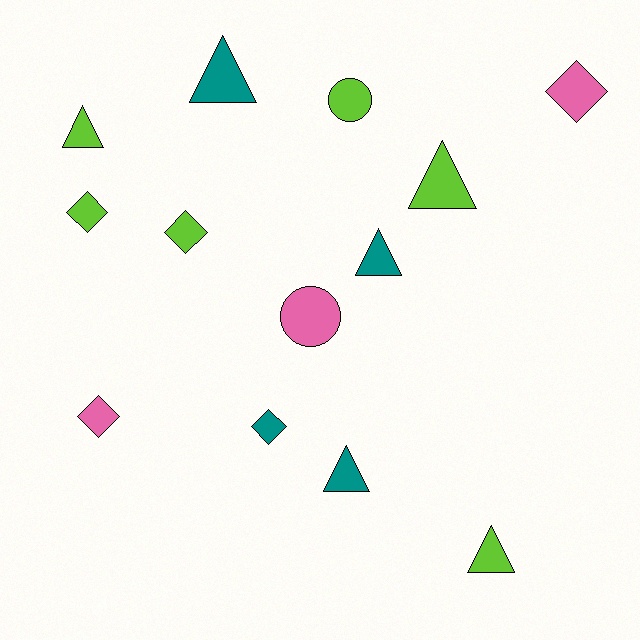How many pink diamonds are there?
There are 2 pink diamonds.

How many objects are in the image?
There are 13 objects.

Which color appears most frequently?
Lime, with 6 objects.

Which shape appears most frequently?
Triangle, with 6 objects.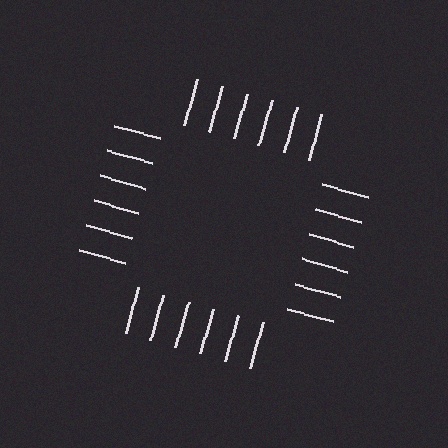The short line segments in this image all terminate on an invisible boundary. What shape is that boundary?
An illusory square — the line segments terminate on its edges but no continuous stroke is drawn.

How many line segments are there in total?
24 — 6 along each of the 4 edges.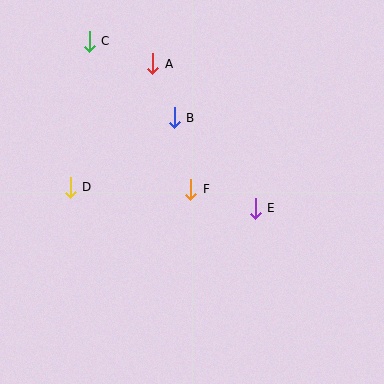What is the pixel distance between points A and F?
The distance between A and F is 131 pixels.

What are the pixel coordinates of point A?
Point A is at (153, 64).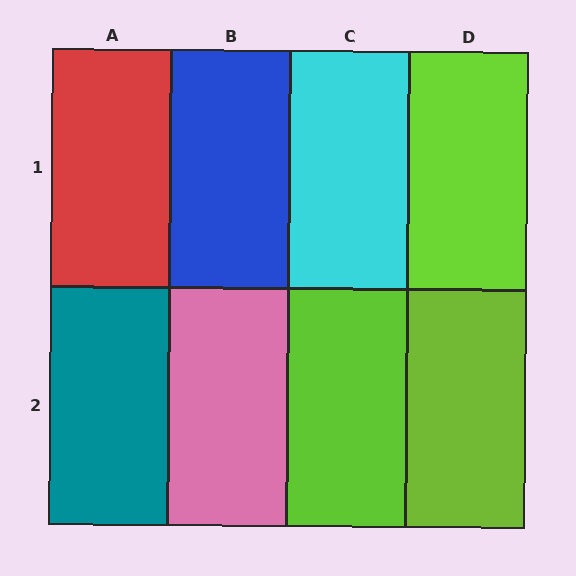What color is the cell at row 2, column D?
Lime.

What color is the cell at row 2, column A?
Teal.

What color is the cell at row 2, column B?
Pink.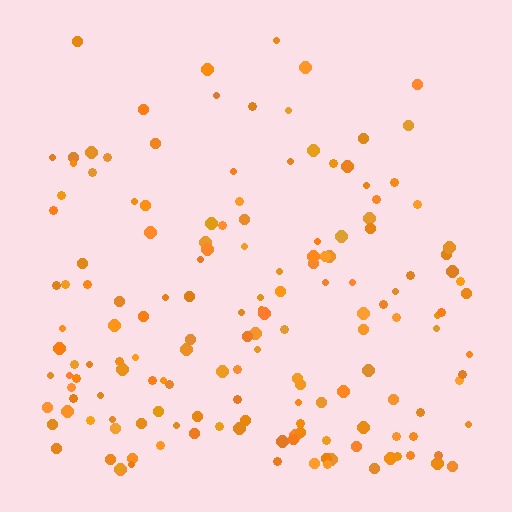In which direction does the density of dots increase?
From top to bottom, with the bottom side densest.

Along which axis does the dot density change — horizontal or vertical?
Vertical.